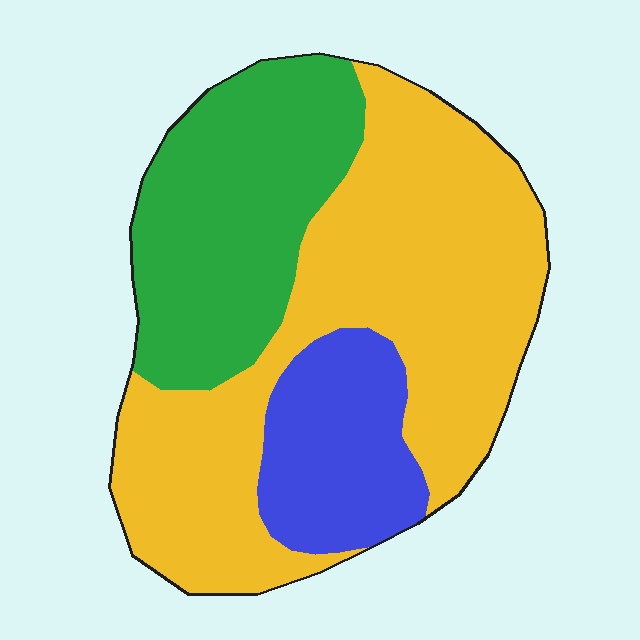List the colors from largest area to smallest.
From largest to smallest: yellow, green, blue.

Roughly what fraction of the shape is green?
Green covers about 30% of the shape.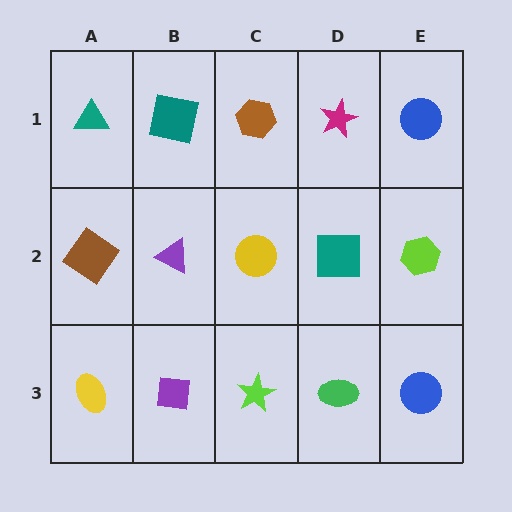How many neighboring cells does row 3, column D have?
3.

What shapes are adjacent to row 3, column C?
A yellow circle (row 2, column C), a purple square (row 3, column B), a green ellipse (row 3, column D).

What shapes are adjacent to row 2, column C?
A brown hexagon (row 1, column C), a lime star (row 3, column C), a purple triangle (row 2, column B), a teal square (row 2, column D).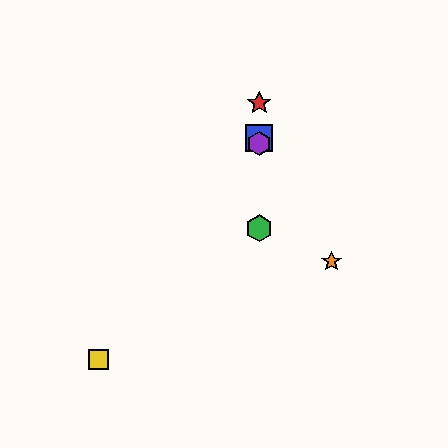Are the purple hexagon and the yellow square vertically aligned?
No, the purple hexagon is at x≈259 and the yellow square is at x≈98.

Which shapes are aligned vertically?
The red star, the blue square, the green hexagon, the purple hexagon are aligned vertically.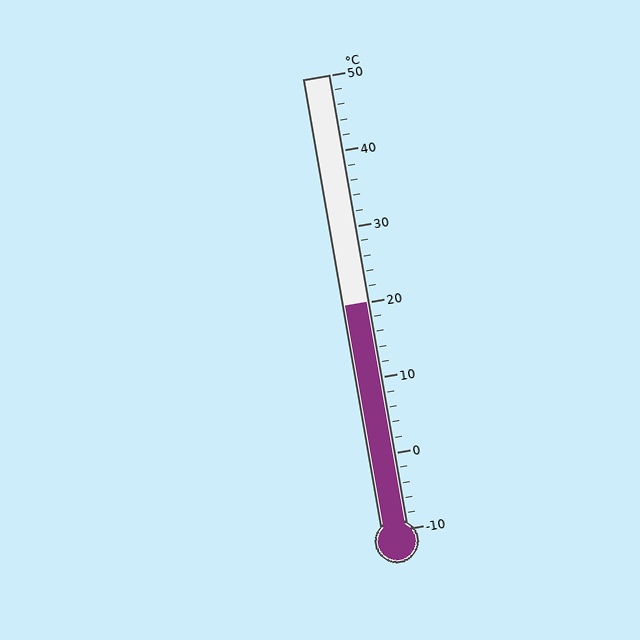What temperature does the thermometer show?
The thermometer shows approximately 20°C.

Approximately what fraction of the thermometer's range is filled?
The thermometer is filled to approximately 50% of its range.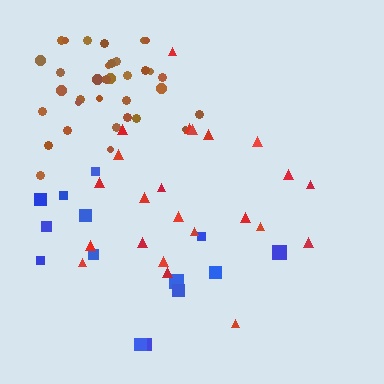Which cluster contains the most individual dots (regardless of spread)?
Brown (34).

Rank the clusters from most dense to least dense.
brown, red, blue.